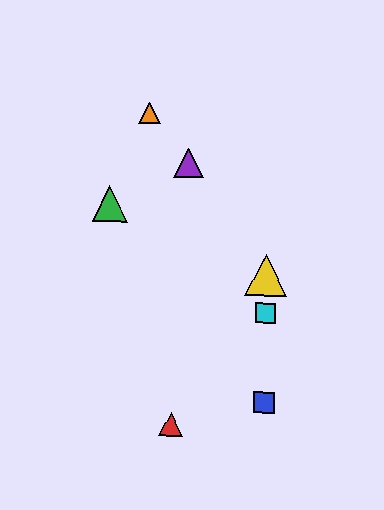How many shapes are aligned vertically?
3 shapes (the blue square, the yellow triangle, the cyan square) are aligned vertically.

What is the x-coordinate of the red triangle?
The red triangle is at x≈171.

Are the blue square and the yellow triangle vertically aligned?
Yes, both are at x≈264.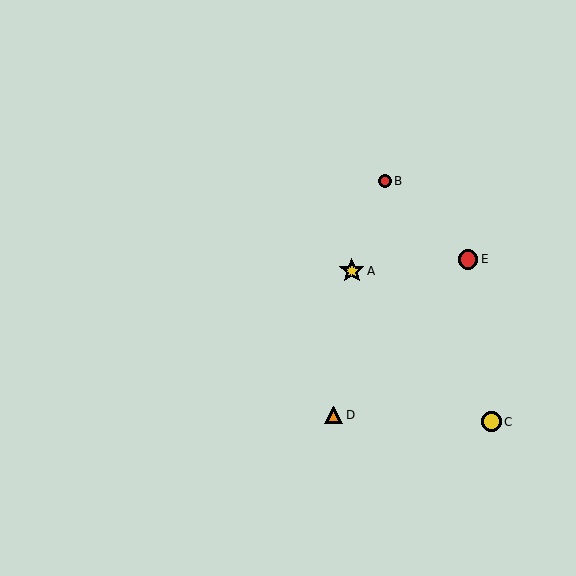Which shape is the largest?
The yellow star (labeled A) is the largest.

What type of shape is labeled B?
Shape B is a red circle.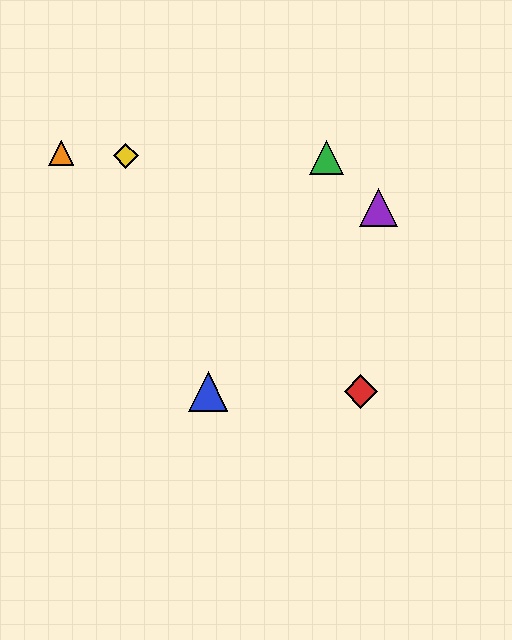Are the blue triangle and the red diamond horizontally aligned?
Yes, both are at y≈391.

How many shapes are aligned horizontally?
2 shapes (the red diamond, the blue triangle) are aligned horizontally.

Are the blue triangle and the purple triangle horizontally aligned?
No, the blue triangle is at y≈391 and the purple triangle is at y≈207.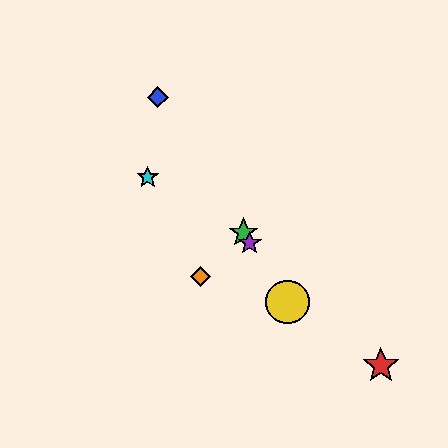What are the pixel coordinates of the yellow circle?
The yellow circle is at (287, 302).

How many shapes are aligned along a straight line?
4 shapes (the blue diamond, the green star, the yellow circle, the purple star) are aligned along a straight line.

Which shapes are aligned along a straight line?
The blue diamond, the green star, the yellow circle, the purple star are aligned along a straight line.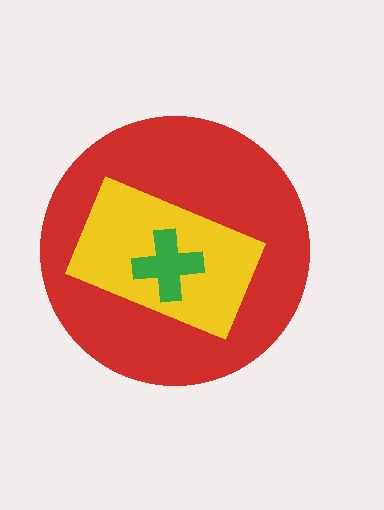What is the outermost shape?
The red circle.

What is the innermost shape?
The green cross.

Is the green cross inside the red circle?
Yes.